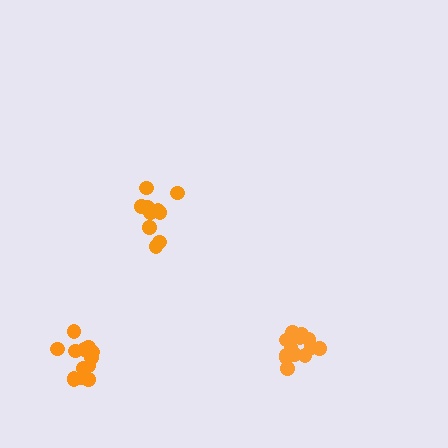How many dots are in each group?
Group 1: 10 dots, Group 2: 14 dots, Group 3: 14 dots (38 total).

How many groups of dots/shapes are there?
There are 3 groups.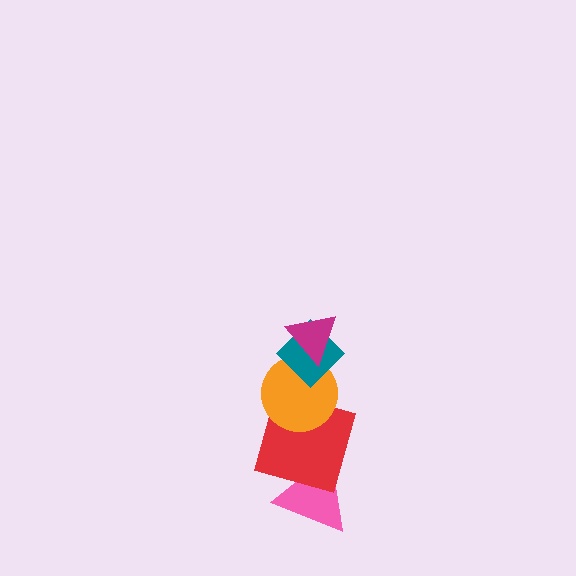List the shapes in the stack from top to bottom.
From top to bottom: the magenta triangle, the teal diamond, the orange circle, the red square, the pink triangle.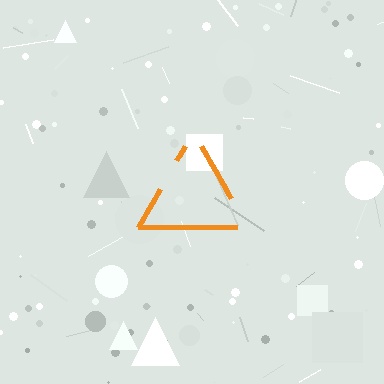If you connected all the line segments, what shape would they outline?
They would outline a triangle.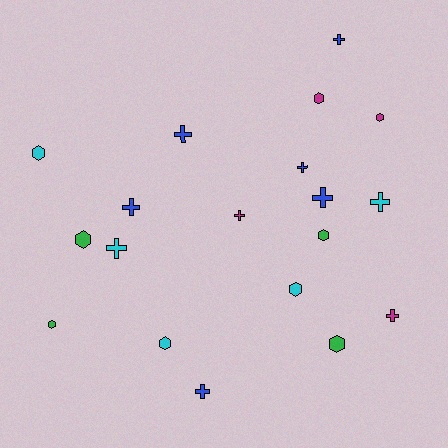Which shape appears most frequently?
Cross, with 10 objects.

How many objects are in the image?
There are 19 objects.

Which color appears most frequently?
Blue, with 6 objects.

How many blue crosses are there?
There are 6 blue crosses.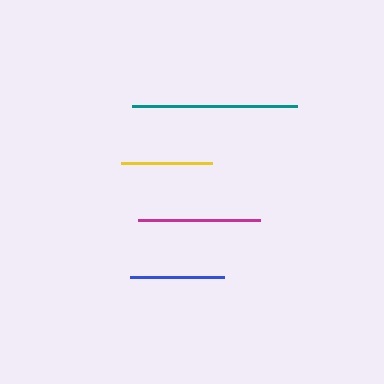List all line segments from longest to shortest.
From longest to shortest: teal, magenta, blue, yellow.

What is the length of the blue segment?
The blue segment is approximately 94 pixels long.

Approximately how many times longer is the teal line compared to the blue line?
The teal line is approximately 1.8 times the length of the blue line.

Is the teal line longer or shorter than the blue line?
The teal line is longer than the blue line.